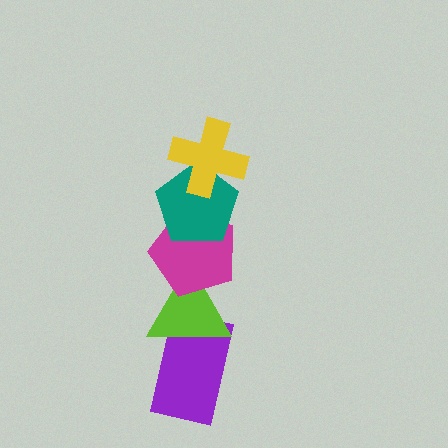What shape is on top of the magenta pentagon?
The teal pentagon is on top of the magenta pentagon.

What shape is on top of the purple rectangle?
The lime triangle is on top of the purple rectangle.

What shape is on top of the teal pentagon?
The yellow cross is on top of the teal pentagon.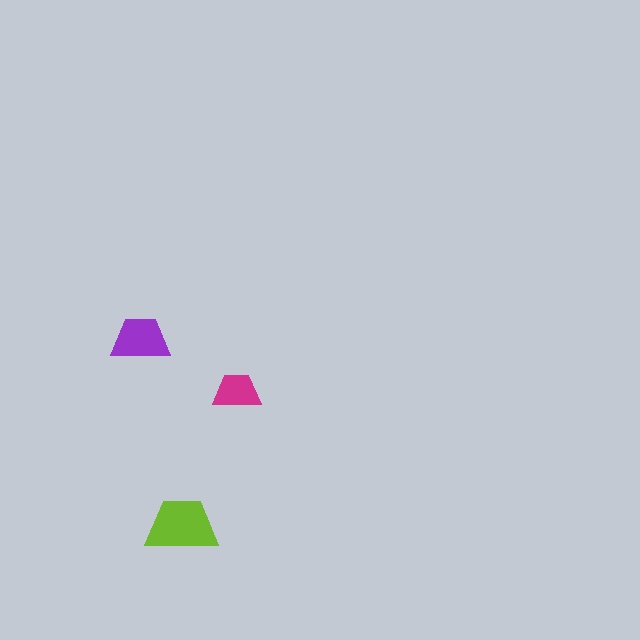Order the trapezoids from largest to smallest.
the lime one, the purple one, the magenta one.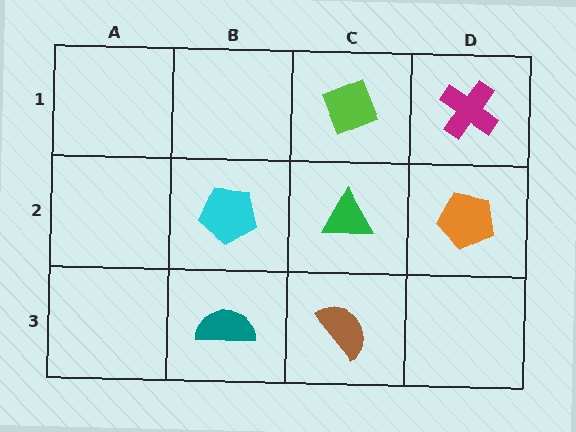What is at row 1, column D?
A magenta cross.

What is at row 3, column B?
A teal semicircle.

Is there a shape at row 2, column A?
No, that cell is empty.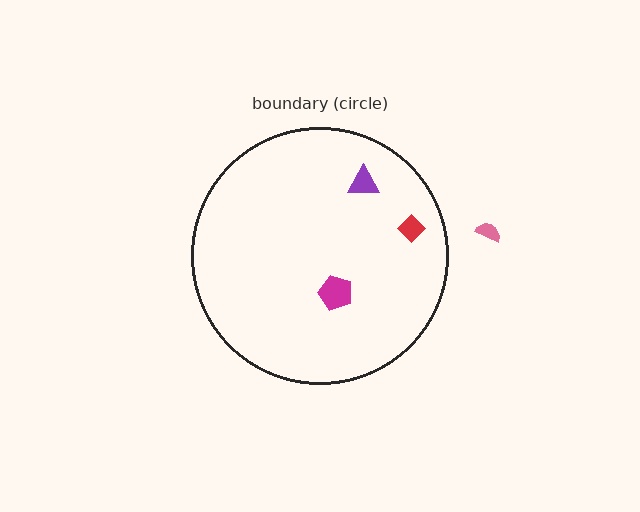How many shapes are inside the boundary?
3 inside, 1 outside.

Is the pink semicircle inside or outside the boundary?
Outside.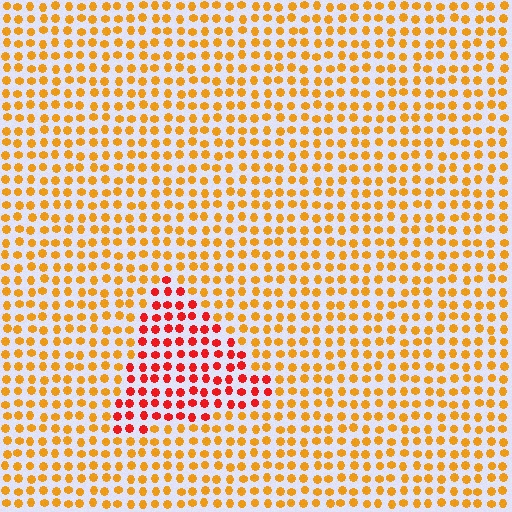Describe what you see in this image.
The image is filled with small orange elements in a uniform arrangement. A triangle-shaped region is visible where the elements are tinted to a slightly different hue, forming a subtle color boundary.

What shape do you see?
I see a triangle.